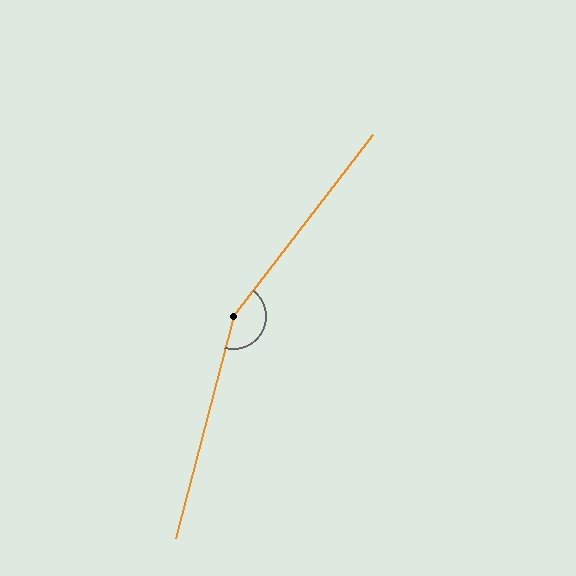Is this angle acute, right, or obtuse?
It is obtuse.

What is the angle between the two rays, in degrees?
Approximately 157 degrees.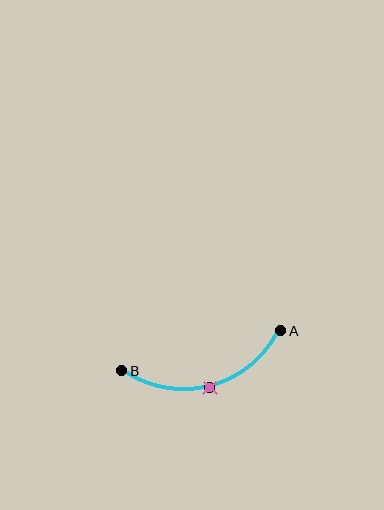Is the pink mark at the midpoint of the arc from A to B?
Yes. The pink mark lies on the arc at equal arc-length from both A and B — it is the arc midpoint.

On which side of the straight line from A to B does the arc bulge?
The arc bulges below the straight line connecting A and B.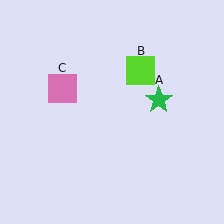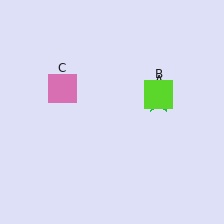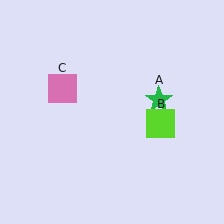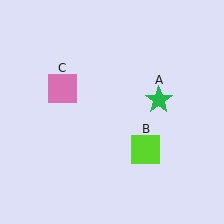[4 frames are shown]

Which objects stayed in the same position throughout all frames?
Green star (object A) and pink square (object C) remained stationary.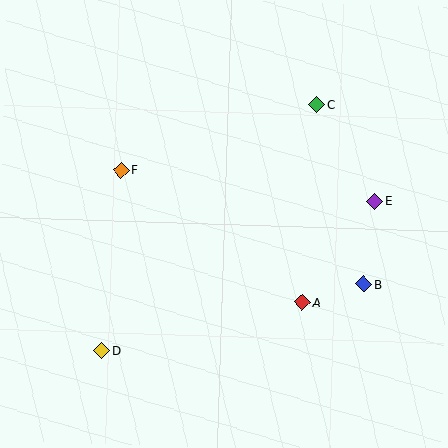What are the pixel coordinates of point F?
Point F is at (121, 170).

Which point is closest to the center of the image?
Point A at (302, 302) is closest to the center.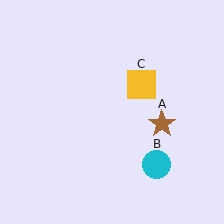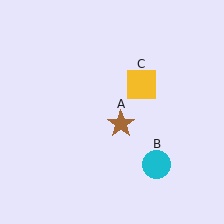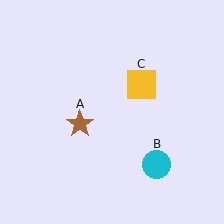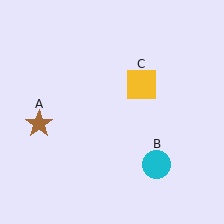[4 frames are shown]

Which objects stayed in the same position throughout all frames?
Cyan circle (object B) and yellow square (object C) remained stationary.